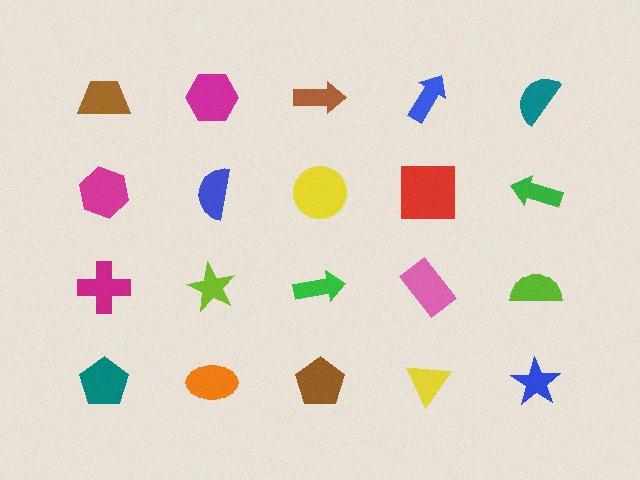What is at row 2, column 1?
A magenta hexagon.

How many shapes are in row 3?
5 shapes.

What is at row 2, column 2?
A blue semicircle.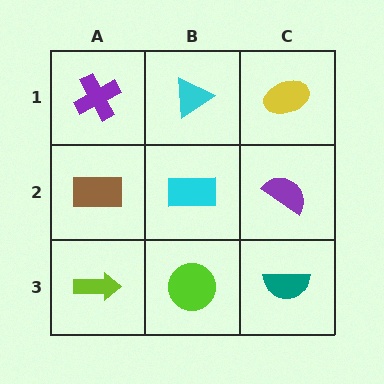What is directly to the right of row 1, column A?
A cyan triangle.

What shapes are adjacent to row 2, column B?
A cyan triangle (row 1, column B), a lime circle (row 3, column B), a brown rectangle (row 2, column A), a purple semicircle (row 2, column C).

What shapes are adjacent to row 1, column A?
A brown rectangle (row 2, column A), a cyan triangle (row 1, column B).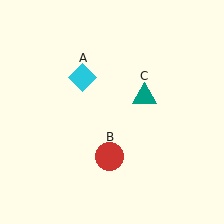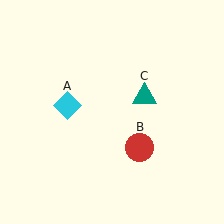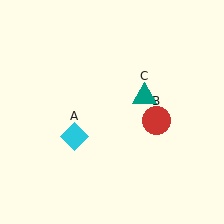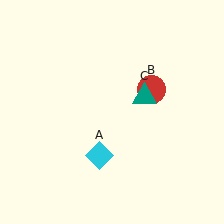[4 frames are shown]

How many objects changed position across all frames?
2 objects changed position: cyan diamond (object A), red circle (object B).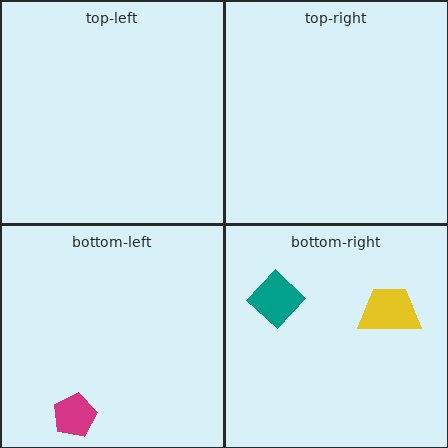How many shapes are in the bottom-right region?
2.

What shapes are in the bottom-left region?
The magenta pentagon.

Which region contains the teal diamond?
The bottom-right region.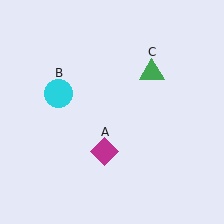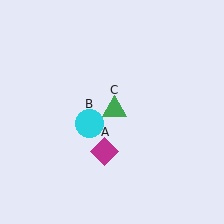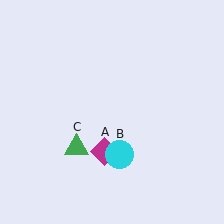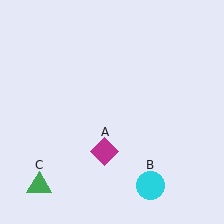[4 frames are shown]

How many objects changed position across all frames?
2 objects changed position: cyan circle (object B), green triangle (object C).